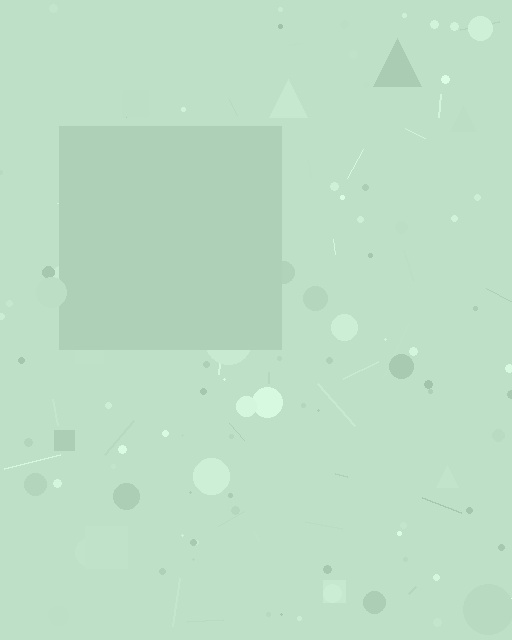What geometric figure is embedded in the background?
A square is embedded in the background.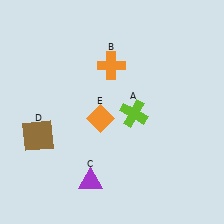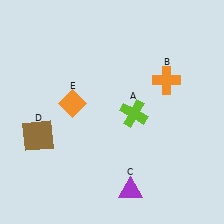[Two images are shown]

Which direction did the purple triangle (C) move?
The purple triangle (C) moved right.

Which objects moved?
The objects that moved are: the orange cross (B), the purple triangle (C), the orange diamond (E).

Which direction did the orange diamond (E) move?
The orange diamond (E) moved left.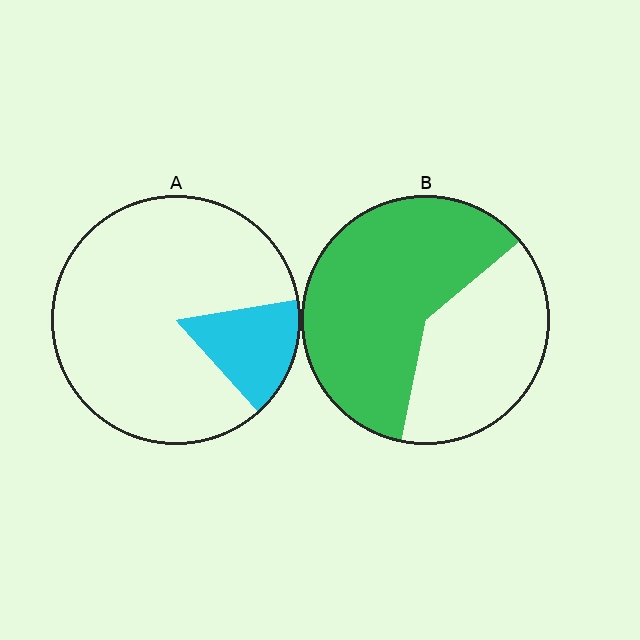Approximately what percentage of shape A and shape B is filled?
A is approximately 15% and B is approximately 60%.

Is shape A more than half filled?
No.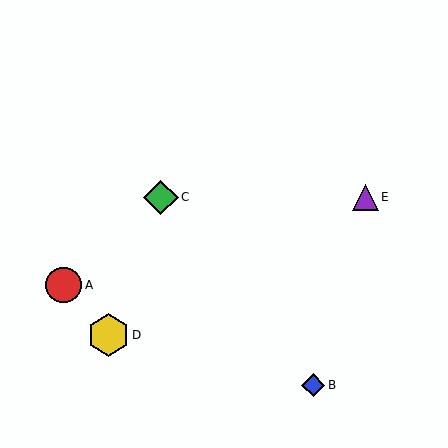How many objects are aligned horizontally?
2 objects (C, E) are aligned horizontally.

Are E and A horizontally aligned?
No, E is at y≈197 and A is at y≈285.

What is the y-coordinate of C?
Object C is at y≈197.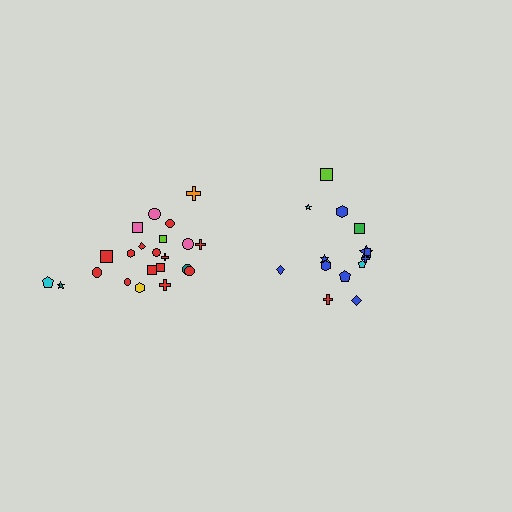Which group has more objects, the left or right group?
The left group.